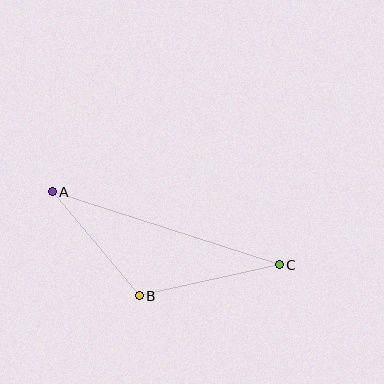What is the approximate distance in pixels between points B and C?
The distance between B and C is approximately 144 pixels.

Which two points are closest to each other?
Points A and B are closest to each other.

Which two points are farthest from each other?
Points A and C are farthest from each other.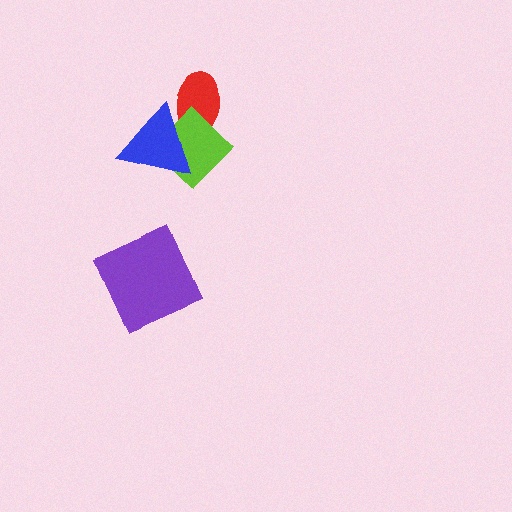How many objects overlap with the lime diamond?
2 objects overlap with the lime diamond.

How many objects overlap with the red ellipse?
2 objects overlap with the red ellipse.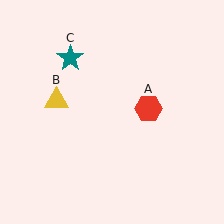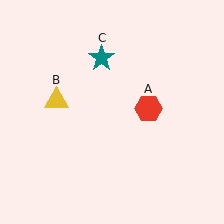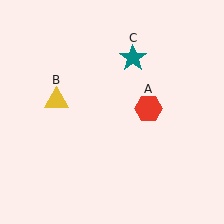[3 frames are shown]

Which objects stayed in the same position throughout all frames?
Red hexagon (object A) and yellow triangle (object B) remained stationary.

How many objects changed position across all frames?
1 object changed position: teal star (object C).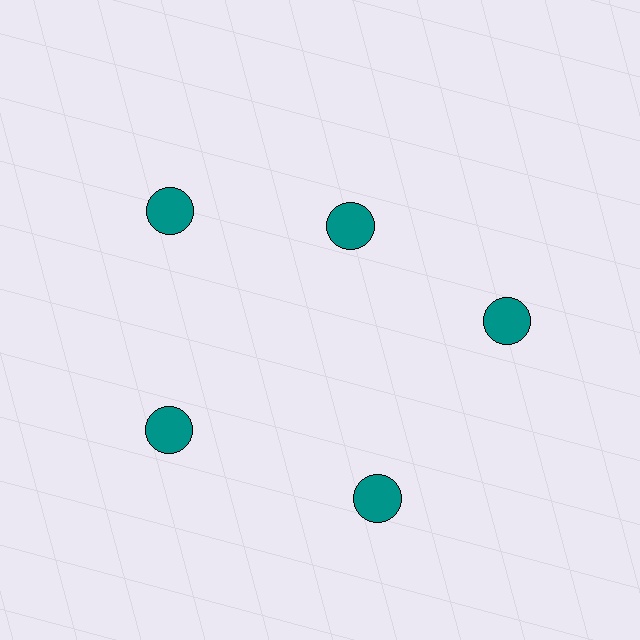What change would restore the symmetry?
The symmetry would be restored by moving it outward, back onto the ring so that all 5 circles sit at equal angles and equal distance from the center.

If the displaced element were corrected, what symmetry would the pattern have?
It would have 5-fold rotational symmetry — the pattern would map onto itself every 72 degrees.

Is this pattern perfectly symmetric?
No. The 5 teal circles are arranged in a ring, but one element near the 1 o'clock position is pulled inward toward the center, breaking the 5-fold rotational symmetry.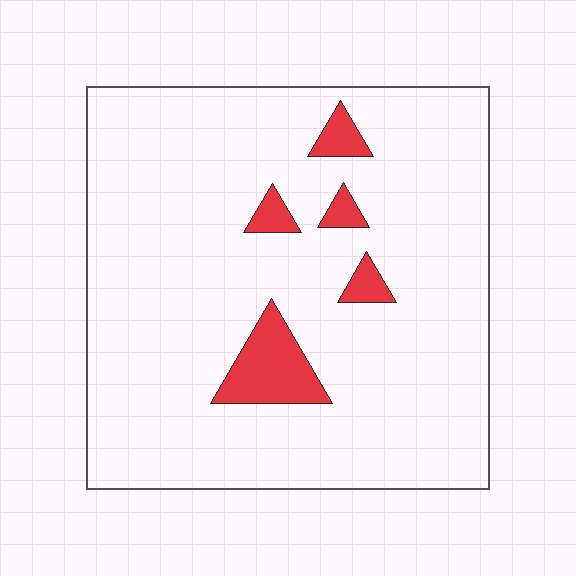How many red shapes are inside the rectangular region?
5.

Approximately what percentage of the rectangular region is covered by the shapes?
Approximately 10%.